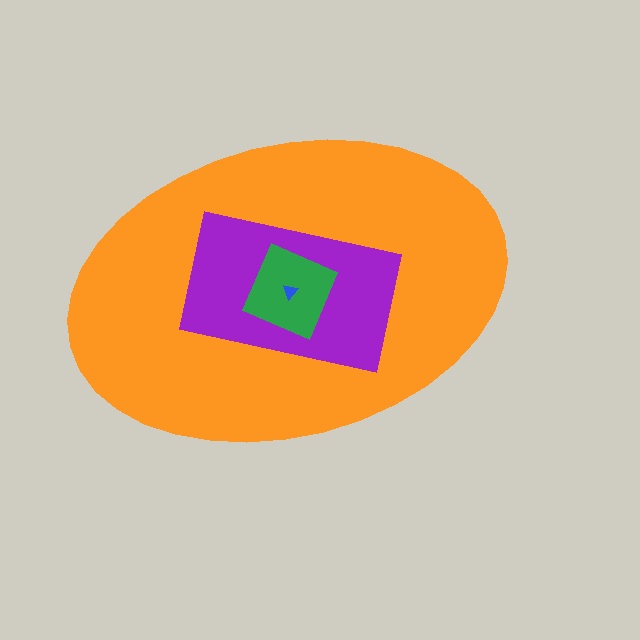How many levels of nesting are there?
4.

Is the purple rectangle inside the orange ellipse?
Yes.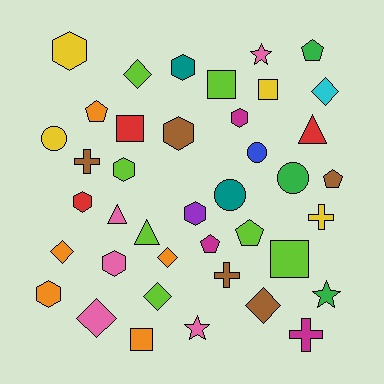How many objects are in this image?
There are 40 objects.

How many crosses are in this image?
There are 4 crosses.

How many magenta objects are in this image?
There are 3 magenta objects.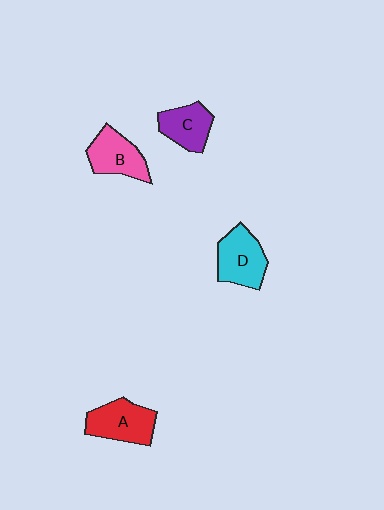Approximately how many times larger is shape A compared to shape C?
Approximately 1.2 times.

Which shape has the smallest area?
Shape C (purple).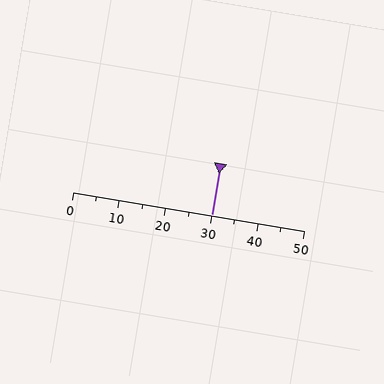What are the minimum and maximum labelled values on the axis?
The axis runs from 0 to 50.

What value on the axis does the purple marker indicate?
The marker indicates approximately 30.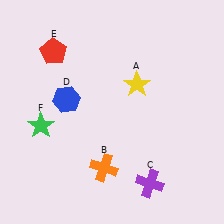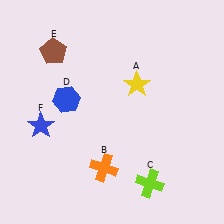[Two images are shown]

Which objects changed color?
C changed from purple to lime. E changed from red to brown. F changed from green to blue.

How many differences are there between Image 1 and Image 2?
There are 3 differences between the two images.